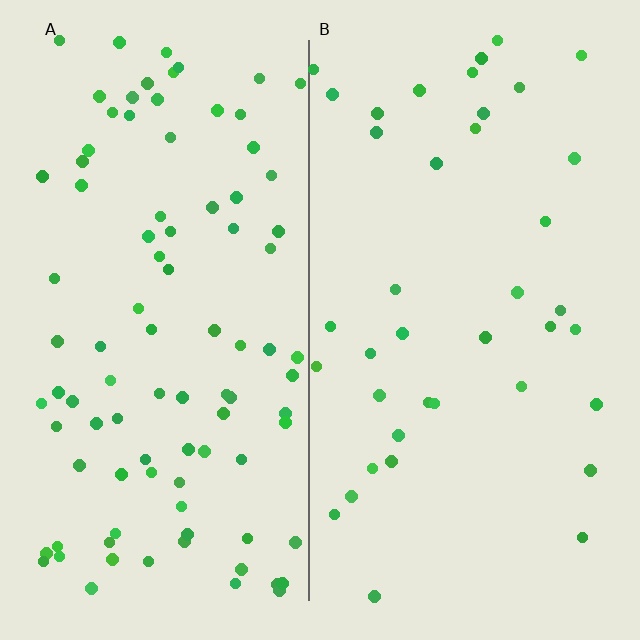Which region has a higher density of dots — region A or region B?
A (the left).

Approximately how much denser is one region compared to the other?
Approximately 2.4× — region A over region B.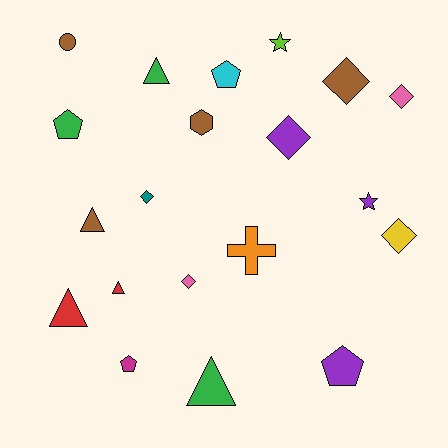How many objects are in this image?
There are 20 objects.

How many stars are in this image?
There are 2 stars.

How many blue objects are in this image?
There are no blue objects.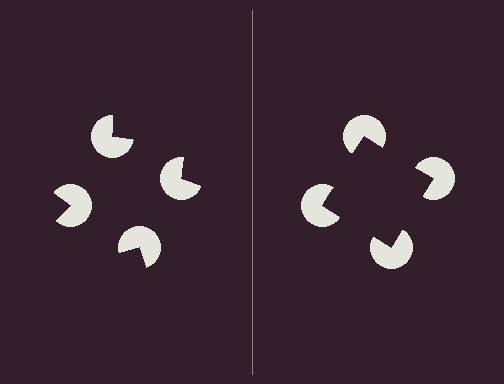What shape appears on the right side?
An illusory square.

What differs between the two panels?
The pac-man discs are positioned identically on both sides; only the wedge orientations differ. On the right they align to a square; on the left they are misaligned.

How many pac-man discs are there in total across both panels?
8 — 4 on each side.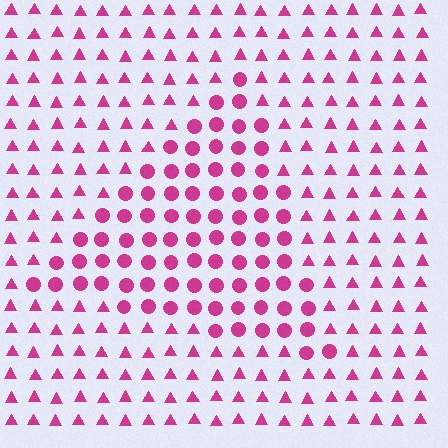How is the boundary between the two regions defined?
The boundary is defined by a change in element shape: circles inside vs. triangles outside. All elements share the same color and spacing.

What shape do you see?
I see a triangle.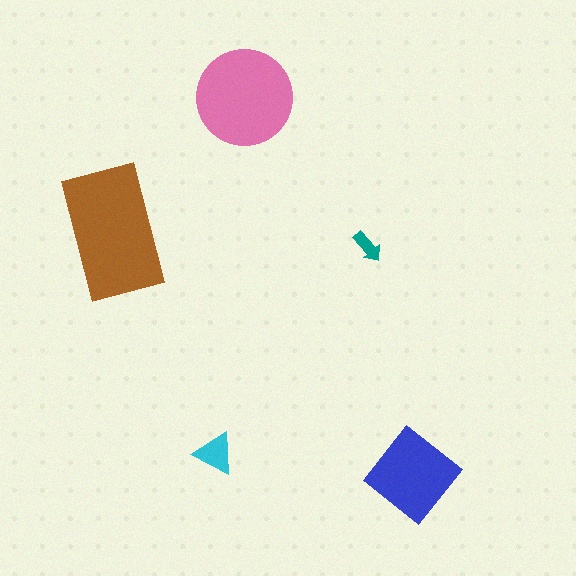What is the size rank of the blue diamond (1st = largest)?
3rd.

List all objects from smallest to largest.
The teal arrow, the cyan triangle, the blue diamond, the pink circle, the brown rectangle.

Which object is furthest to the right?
The blue diamond is rightmost.